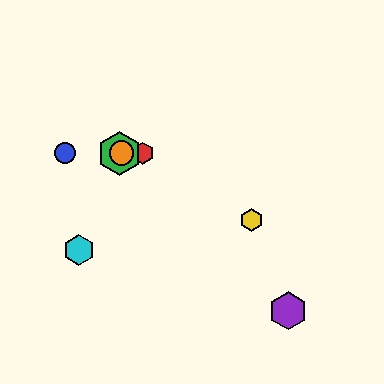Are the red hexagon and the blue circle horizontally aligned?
Yes, both are at y≈153.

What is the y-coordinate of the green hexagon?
The green hexagon is at y≈153.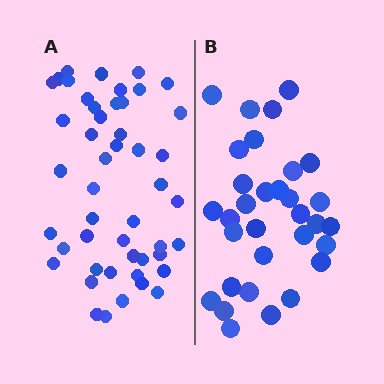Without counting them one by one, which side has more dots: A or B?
Region A (the left region) has more dots.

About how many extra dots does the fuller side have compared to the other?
Region A has approximately 15 more dots than region B.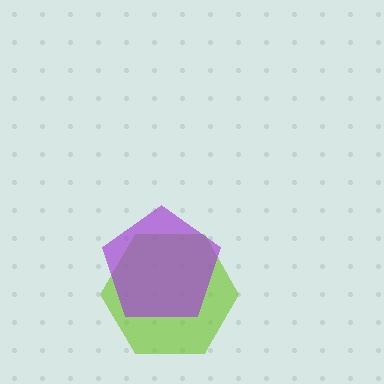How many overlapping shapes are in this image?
There are 2 overlapping shapes in the image.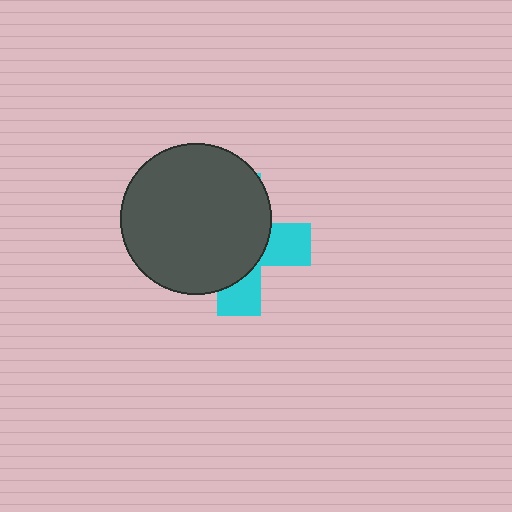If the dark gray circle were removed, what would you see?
You would see the complete cyan cross.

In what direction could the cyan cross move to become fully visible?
The cyan cross could move right. That would shift it out from behind the dark gray circle entirely.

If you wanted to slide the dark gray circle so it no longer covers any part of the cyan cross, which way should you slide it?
Slide it left — that is the most direct way to separate the two shapes.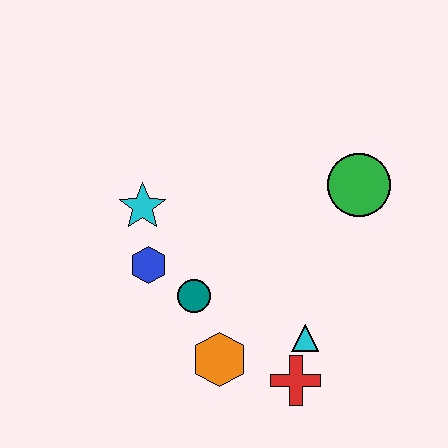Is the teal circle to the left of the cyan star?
No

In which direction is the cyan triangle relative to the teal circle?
The cyan triangle is to the right of the teal circle.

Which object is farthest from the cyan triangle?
The cyan star is farthest from the cyan triangle.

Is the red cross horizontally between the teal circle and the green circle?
Yes